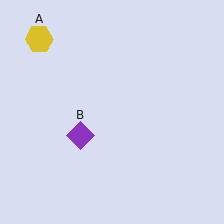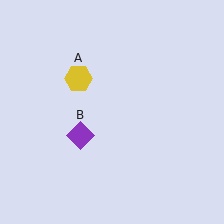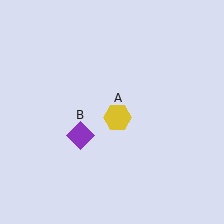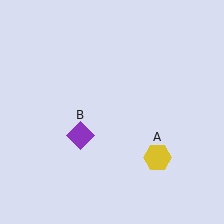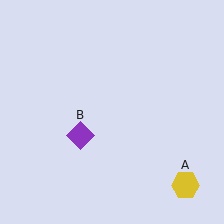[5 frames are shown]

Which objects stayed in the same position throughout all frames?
Purple diamond (object B) remained stationary.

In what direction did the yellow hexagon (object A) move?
The yellow hexagon (object A) moved down and to the right.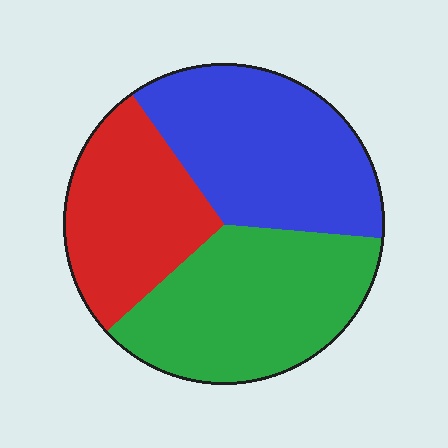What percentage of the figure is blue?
Blue takes up about three eighths (3/8) of the figure.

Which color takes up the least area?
Red, at roughly 25%.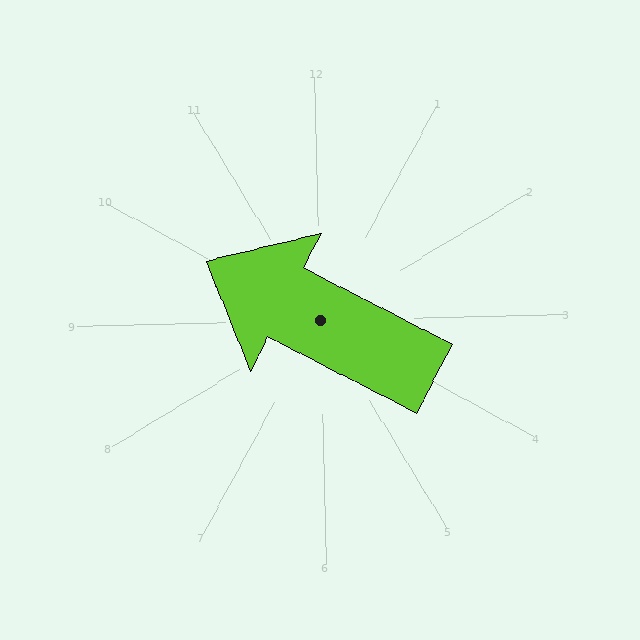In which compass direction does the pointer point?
Northwest.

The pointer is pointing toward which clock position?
Roughly 10 o'clock.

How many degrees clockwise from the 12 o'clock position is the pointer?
Approximately 299 degrees.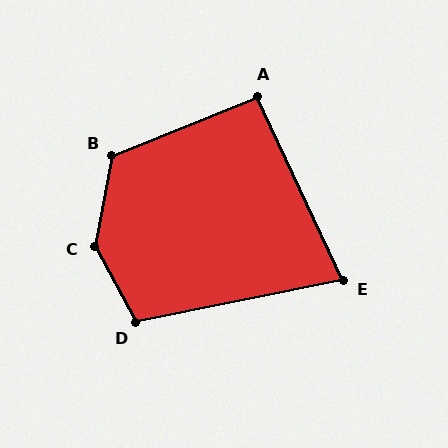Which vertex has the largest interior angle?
C, at approximately 140 degrees.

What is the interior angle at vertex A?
Approximately 93 degrees (approximately right).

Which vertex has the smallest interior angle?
E, at approximately 76 degrees.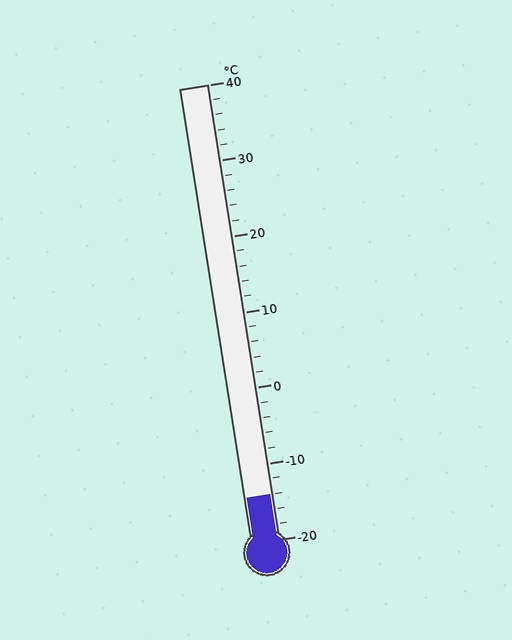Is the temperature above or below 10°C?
The temperature is below 10°C.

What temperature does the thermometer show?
The thermometer shows approximately -14°C.